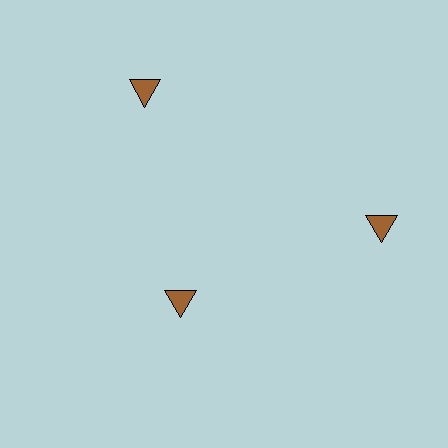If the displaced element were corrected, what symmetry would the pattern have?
It would have 3-fold rotational symmetry — the pattern would map onto itself every 120 degrees.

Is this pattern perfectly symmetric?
No. The 3 brown triangles are arranged in a ring, but one element near the 7 o'clock position is pulled inward toward the center, breaking the 3-fold rotational symmetry.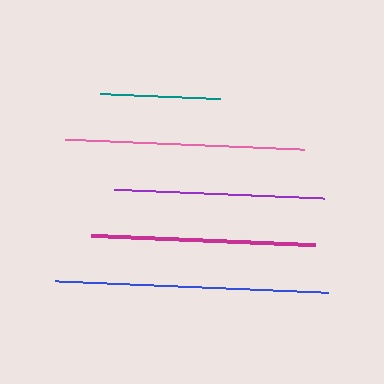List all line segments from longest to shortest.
From longest to shortest: blue, pink, magenta, purple, teal.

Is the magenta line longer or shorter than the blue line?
The blue line is longer than the magenta line.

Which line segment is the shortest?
The teal line is the shortest at approximately 120 pixels.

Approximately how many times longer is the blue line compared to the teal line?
The blue line is approximately 2.3 times the length of the teal line.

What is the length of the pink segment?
The pink segment is approximately 239 pixels long.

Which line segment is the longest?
The blue line is the longest at approximately 273 pixels.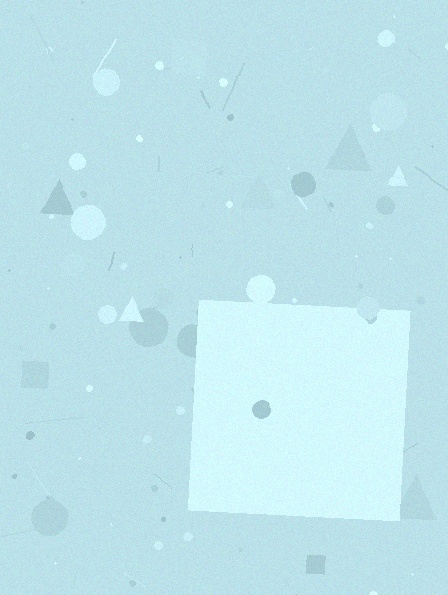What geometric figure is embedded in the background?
A square is embedded in the background.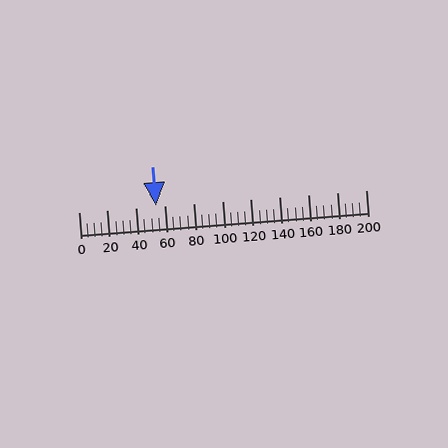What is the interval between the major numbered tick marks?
The major tick marks are spaced 20 units apart.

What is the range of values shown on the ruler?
The ruler shows values from 0 to 200.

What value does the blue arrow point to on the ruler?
The blue arrow points to approximately 54.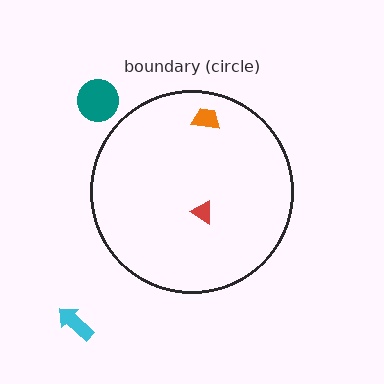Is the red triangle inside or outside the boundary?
Inside.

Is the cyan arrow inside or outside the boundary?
Outside.